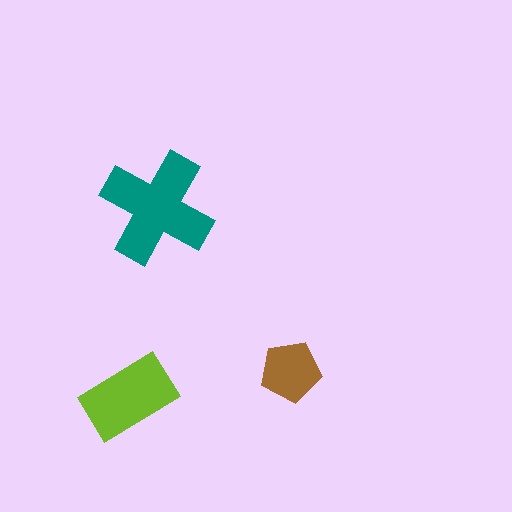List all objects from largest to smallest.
The teal cross, the lime rectangle, the brown pentagon.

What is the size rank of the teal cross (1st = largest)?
1st.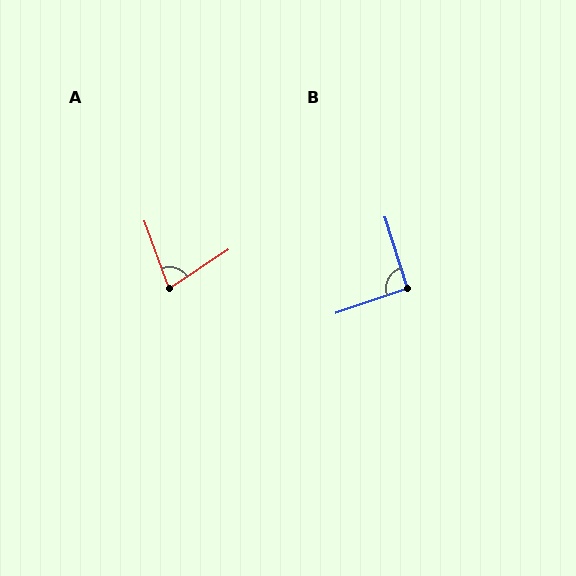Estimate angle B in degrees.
Approximately 92 degrees.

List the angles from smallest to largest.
A (77°), B (92°).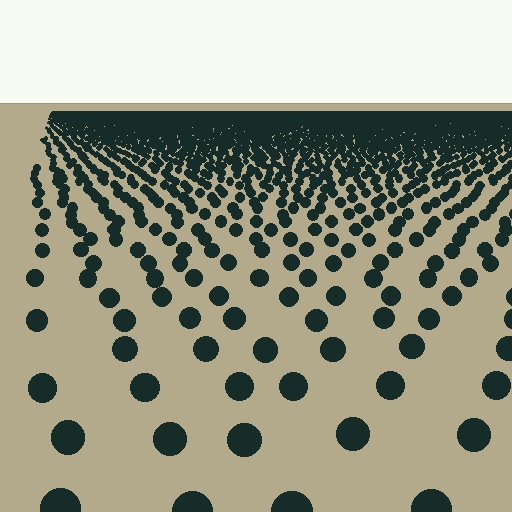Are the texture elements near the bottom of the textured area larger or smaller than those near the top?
Larger. Near the bottom, elements are closer to the viewer and appear at a bigger on-screen size.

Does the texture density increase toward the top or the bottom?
Density increases toward the top.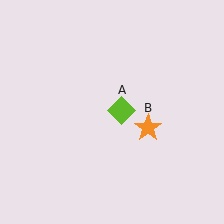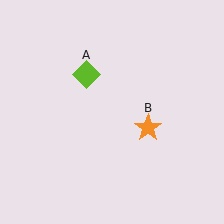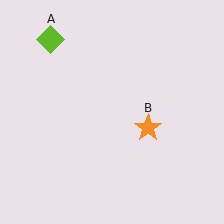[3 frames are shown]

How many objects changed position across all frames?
1 object changed position: lime diamond (object A).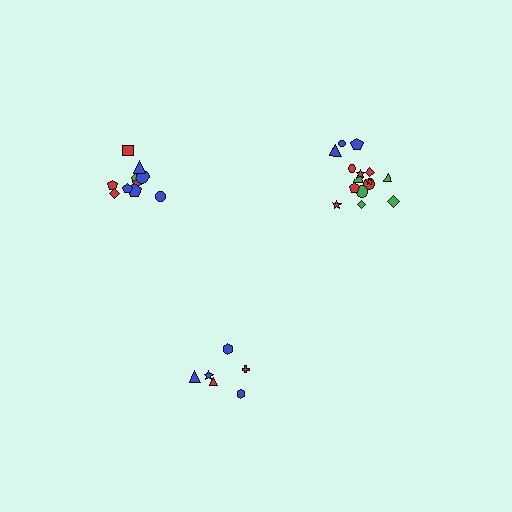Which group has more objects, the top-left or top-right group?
The top-right group.